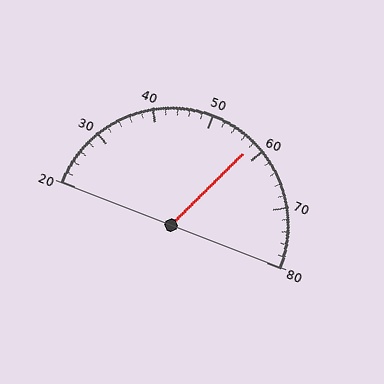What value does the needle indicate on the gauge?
The needle indicates approximately 58.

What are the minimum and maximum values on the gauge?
The gauge ranges from 20 to 80.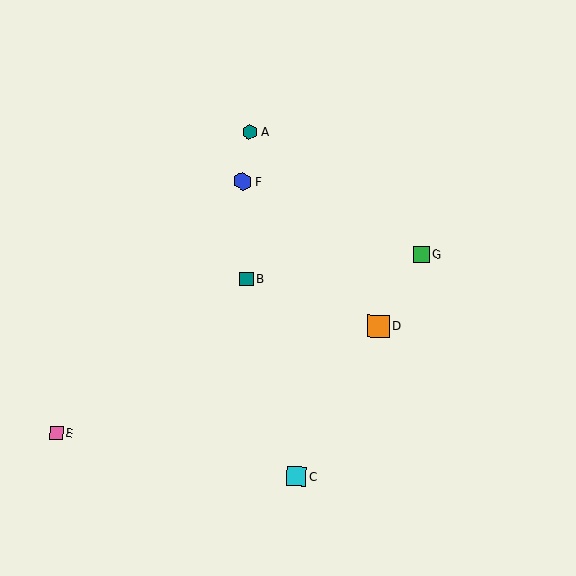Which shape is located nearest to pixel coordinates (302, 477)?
The cyan square (labeled C) at (297, 477) is nearest to that location.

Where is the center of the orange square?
The center of the orange square is at (378, 326).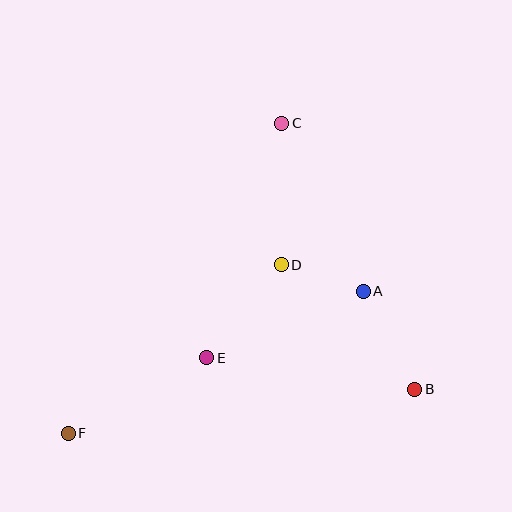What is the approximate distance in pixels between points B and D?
The distance between B and D is approximately 183 pixels.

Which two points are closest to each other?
Points A and D are closest to each other.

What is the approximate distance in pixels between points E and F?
The distance between E and F is approximately 158 pixels.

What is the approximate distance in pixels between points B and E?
The distance between B and E is approximately 210 pixels.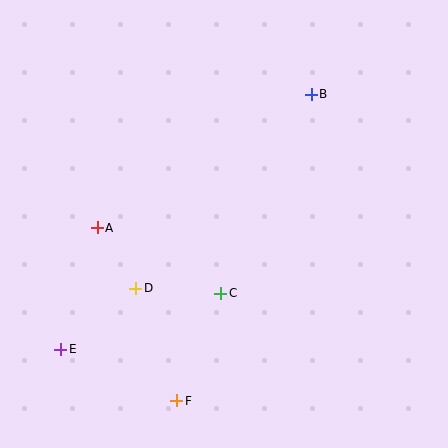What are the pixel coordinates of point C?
Point C is at (221, 293).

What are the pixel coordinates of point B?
Point B is at (311, 94).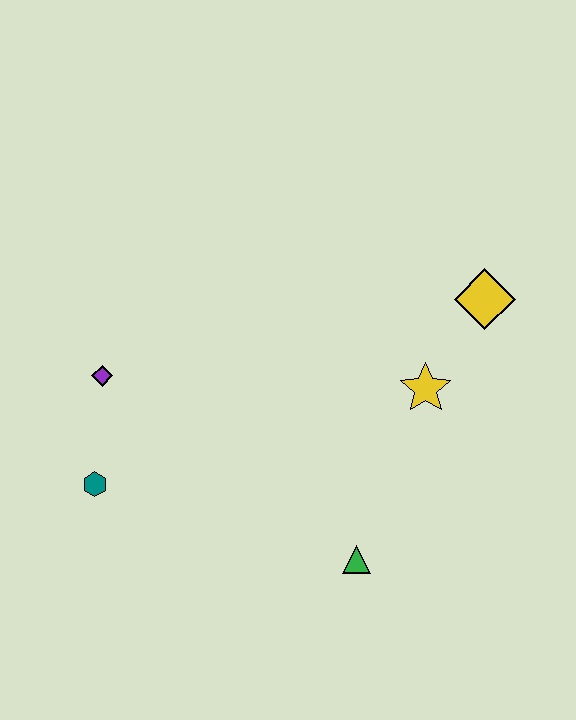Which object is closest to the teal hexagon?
The purple diamond is closest to the teal hexagon.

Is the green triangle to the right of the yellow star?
No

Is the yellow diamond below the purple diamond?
No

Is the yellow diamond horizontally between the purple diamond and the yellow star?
No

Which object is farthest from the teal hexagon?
The yellow diamond is farthest from the teal hexagon.